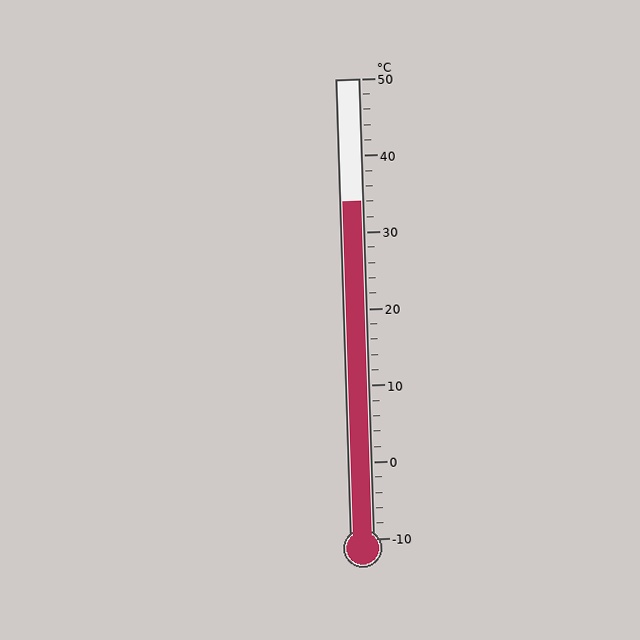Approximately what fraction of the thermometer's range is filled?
The thermometer is filled to approximately 75% of its range.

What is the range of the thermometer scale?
The thermometer scale ranges from -10°C to 50°C.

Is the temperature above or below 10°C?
The temperature is above 10°C.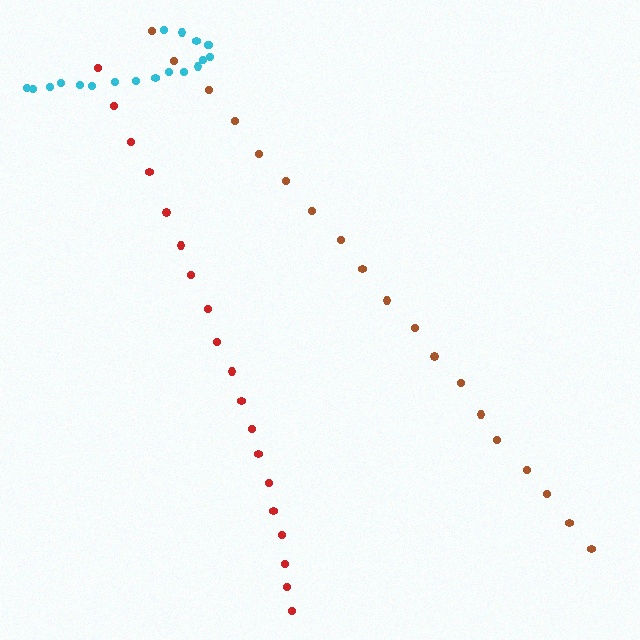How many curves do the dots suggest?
There are 3 distinct paths.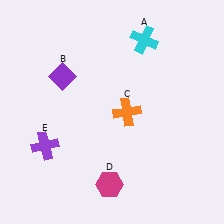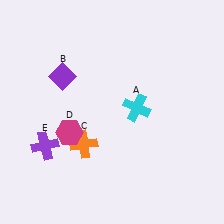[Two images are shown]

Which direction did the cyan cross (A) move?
The cyan cross (A) moved down.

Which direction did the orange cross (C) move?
The orange cross (C) moved left.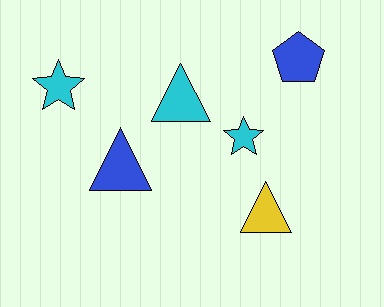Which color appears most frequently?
Cyan, with 3 objects.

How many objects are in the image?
There are 6 objects.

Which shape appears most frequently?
Triangle, with 3 objects.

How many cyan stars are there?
There are 2 cyan stars.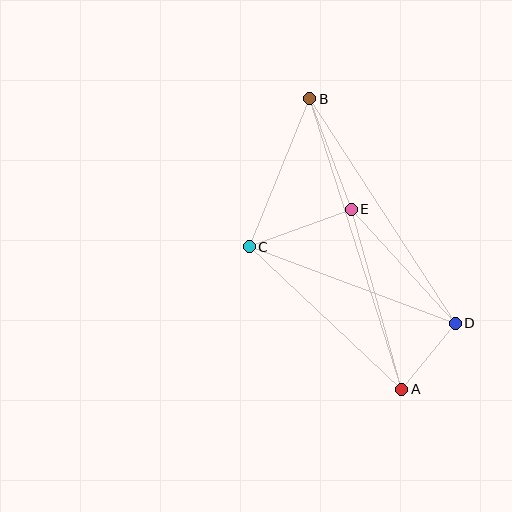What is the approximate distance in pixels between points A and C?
The distance between A and C is approximately 209 pixels.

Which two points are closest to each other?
Points A and D are closest to each other.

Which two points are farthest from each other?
Points A and B are farthest from each other.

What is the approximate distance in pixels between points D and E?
The distance between D and E is approximately 155 pixels.